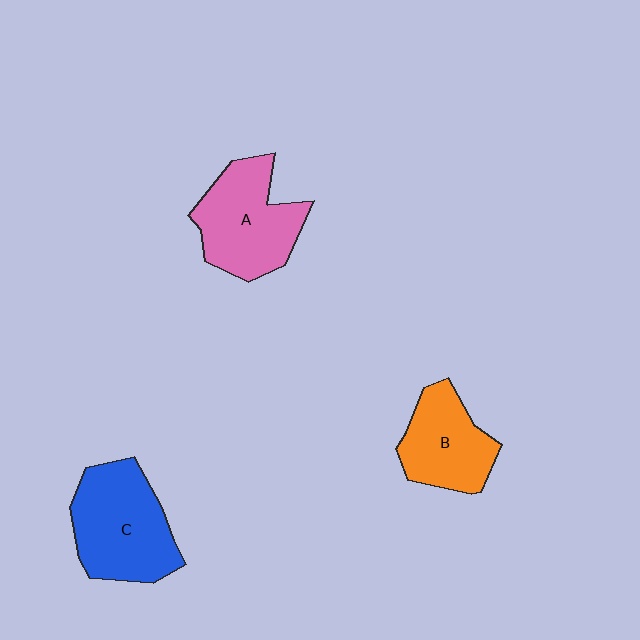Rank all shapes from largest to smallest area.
From largest to smallest: C (blue), A (pink), B (orange).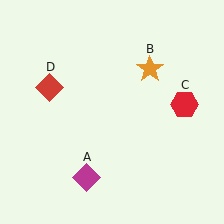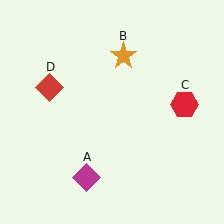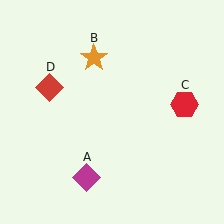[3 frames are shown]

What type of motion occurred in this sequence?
The orange star (object B) rotated counterclockwise around the center of the scene.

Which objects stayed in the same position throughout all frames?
Magenta diamond (object A) and red hexagon (object C) and red diamond (object D) remained stationary.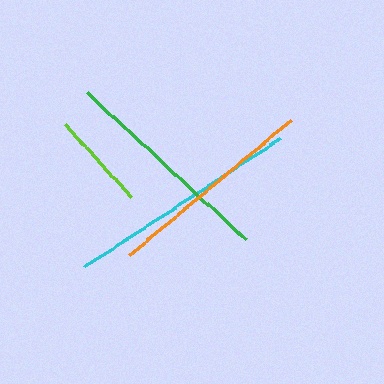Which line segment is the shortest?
The lime line is the shortest at approximately 99 pixels.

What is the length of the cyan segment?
The cyan segment is approximately 235 pixels long.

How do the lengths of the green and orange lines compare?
The green and orange lines are approximately the same length.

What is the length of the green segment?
The green segment is approximately 217 pixels long.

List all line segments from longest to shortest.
From longest to shortest: cyan, green, orange, lime.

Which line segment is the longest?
The cyan line is the longest at approximately 235 pixels.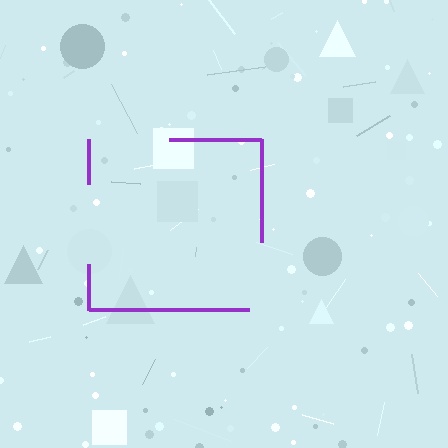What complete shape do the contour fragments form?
The contour fragments form a square.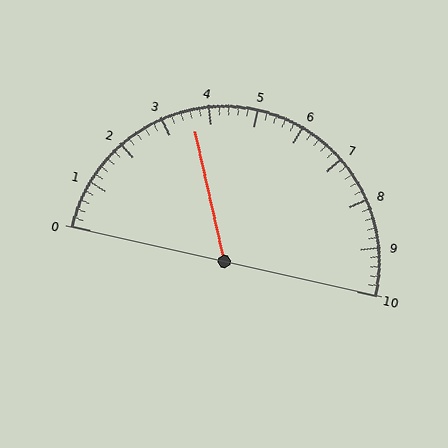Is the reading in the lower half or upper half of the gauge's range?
The reading is in the lower half of the range (0 to 10).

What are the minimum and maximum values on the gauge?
The gauge ranges from 0 to 10.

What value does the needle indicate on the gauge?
The needle indicates approximately 3.6.